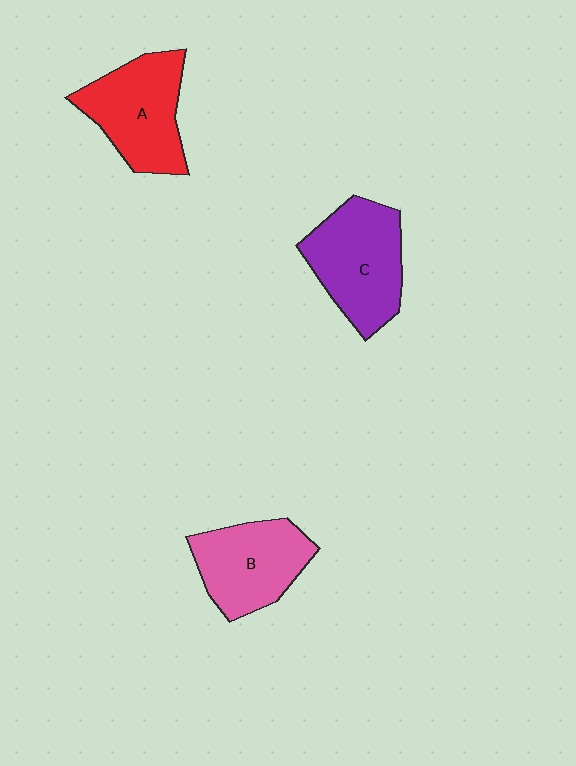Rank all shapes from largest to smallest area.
From largest to smallest: C (purple), A (red), B (pink).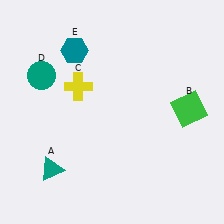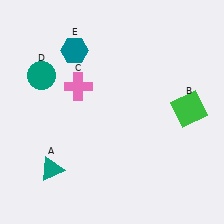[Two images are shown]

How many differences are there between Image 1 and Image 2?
There is 1 difference between the two images.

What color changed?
The cross (C) changed from yellow in Image 1 to pink in Image 2.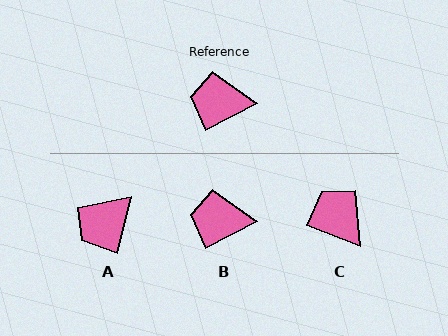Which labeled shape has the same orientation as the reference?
B.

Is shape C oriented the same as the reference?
No, it is off by about 48 degrees.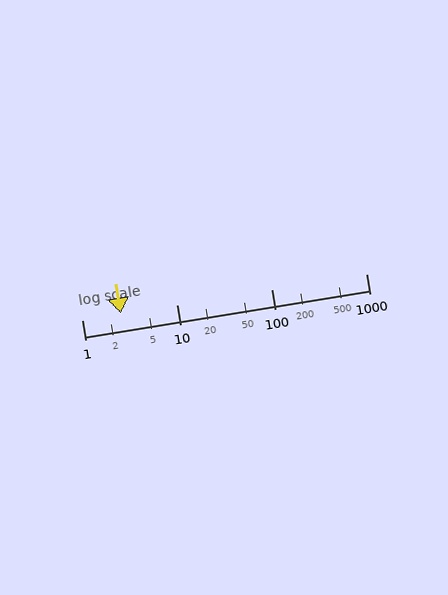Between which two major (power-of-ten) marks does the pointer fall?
The pointer is between 1 and 10.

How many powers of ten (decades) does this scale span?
The scale spans 3 decades, from 1 to 1000.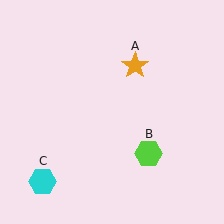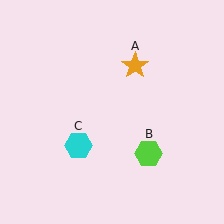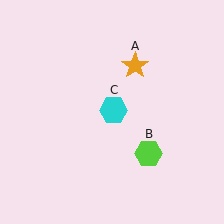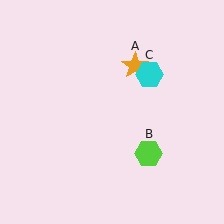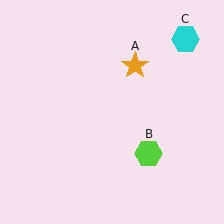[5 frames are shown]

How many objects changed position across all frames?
1 object changed position: cyan hexagon (object C).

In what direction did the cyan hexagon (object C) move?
The cyan hexagon (object C) moved up and to the right.